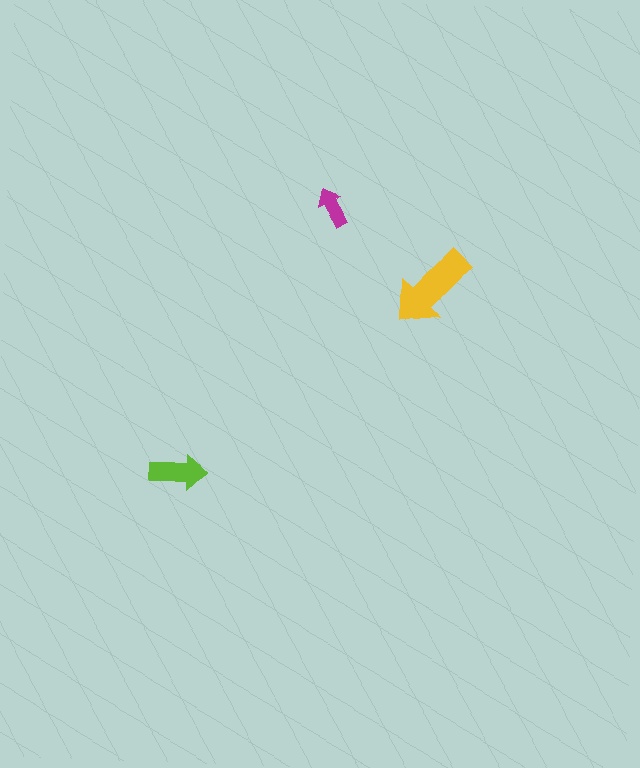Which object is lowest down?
The lime arrow is bottommost.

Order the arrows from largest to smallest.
the yellow one, the lime one, the magenta one.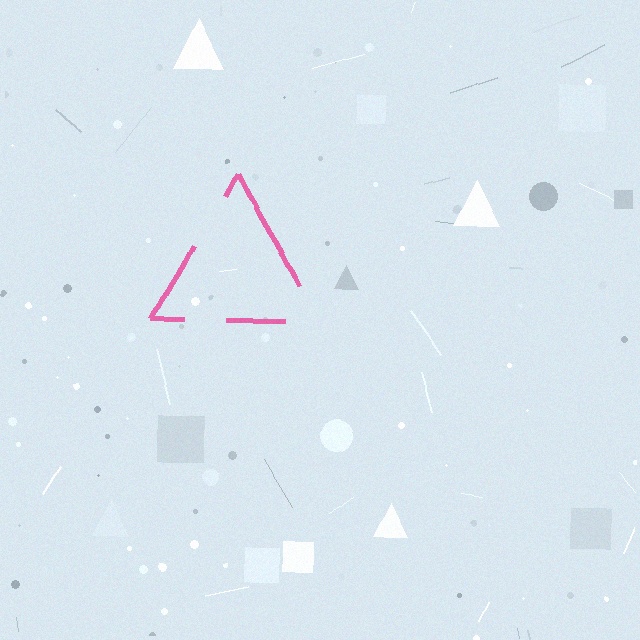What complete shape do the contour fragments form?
The contour fragments form a triangle.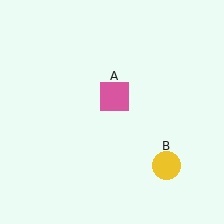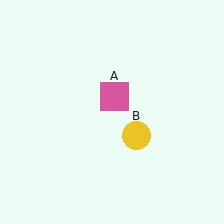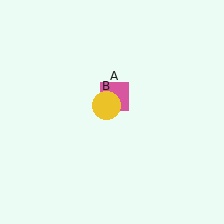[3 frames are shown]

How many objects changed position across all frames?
1 object changed position: yellow circle (object B).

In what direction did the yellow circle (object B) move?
The yellow circle (object B) moved up and to the left.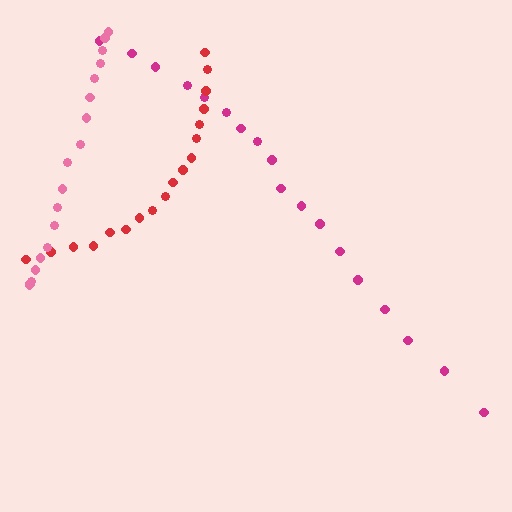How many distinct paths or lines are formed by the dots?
There are 3 distinct paths.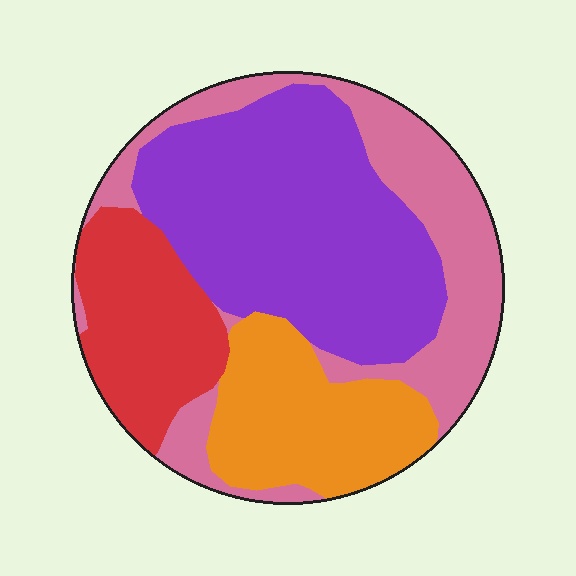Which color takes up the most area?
Purple, at roughly 40%.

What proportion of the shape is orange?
Orange covers about 20% of the shape.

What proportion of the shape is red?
Red takes up less than a quarter of the shape.